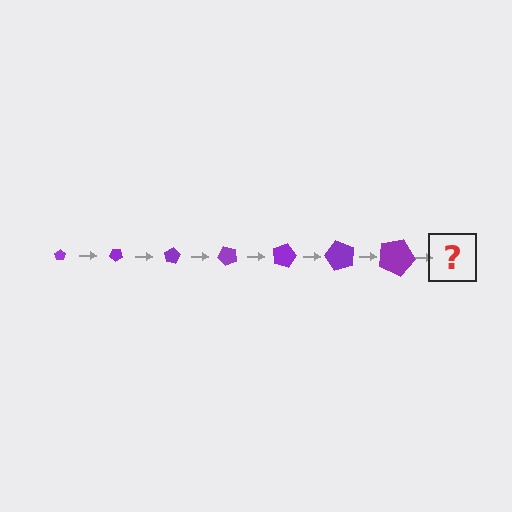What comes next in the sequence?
The next element should be a pentagon, larger than the previous one and rotated 280 degrees from the start.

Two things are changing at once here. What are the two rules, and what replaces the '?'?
The two rules are that the pentagon grows larger each step and it rotates 40 degrees each step. The '?' should be a pentagon, larger than the previous one and rotated 280 degrees from the start.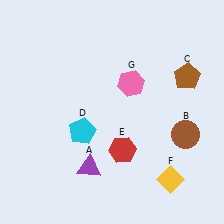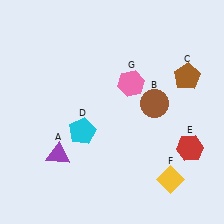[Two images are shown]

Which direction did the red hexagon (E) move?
The red hexagon (E) moved right.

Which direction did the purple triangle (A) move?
The purple triangle (A) moved left.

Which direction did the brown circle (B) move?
The brown circle (B) moved left.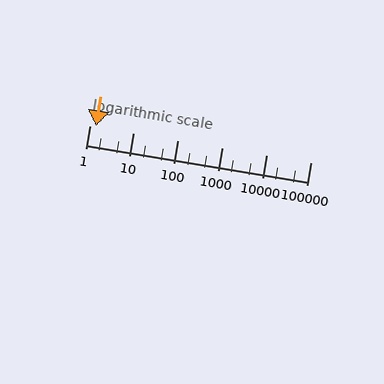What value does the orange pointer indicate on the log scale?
The pointer indicates approximately 1.4.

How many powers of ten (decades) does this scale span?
The scale spans 5 decades, from 1 to 100000.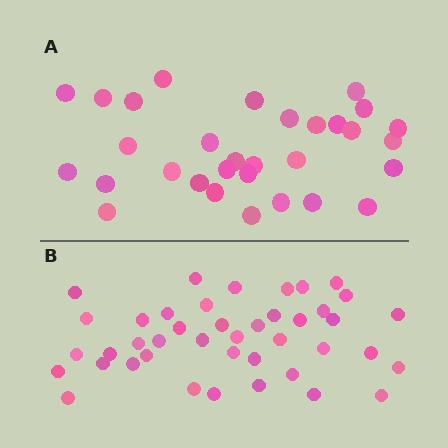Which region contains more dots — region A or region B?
Region B (the bottom region) has more dots.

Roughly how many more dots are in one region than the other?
Region B has roughly 12 or so more dots than region A.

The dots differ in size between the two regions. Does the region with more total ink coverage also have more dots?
No. Region A has more total ink coverage because its dots are larger, but region B actually contains more individual dots. Total area can be misleading — the number of items is what matters here.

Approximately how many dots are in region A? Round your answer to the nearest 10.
About 30 dots. (The exact count is 31, which rounds to 30.)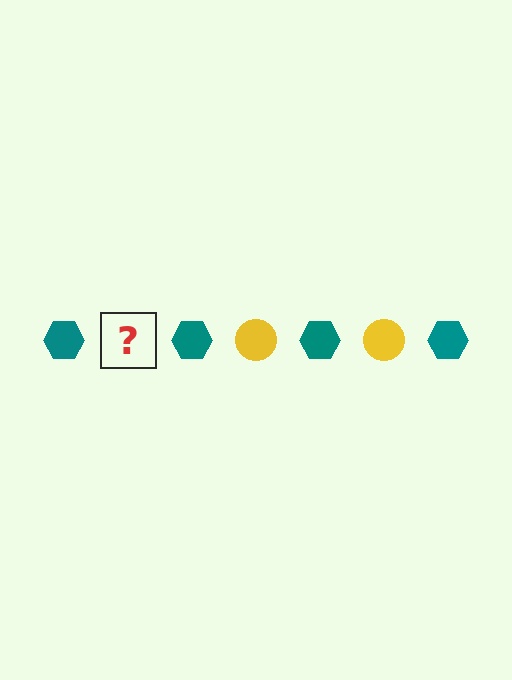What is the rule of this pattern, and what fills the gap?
The rule is that the pattern alternates between teal hexagon and yellow circle. The gap should be filled with a yellow circle.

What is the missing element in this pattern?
The missing element is a yellow circle.